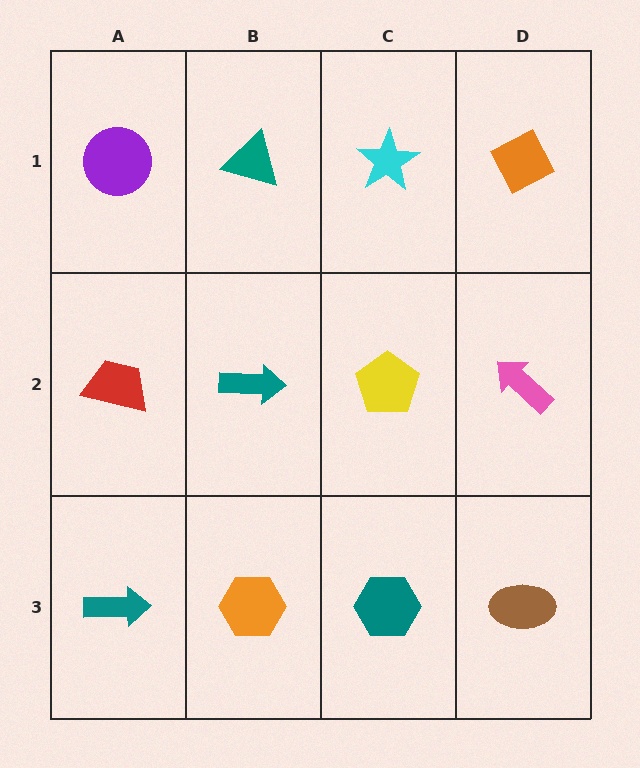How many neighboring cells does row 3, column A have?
2.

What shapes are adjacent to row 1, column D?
A pink arrow (row 2, column D), a cyan star (row 1, column C).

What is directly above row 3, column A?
A red trapezoid.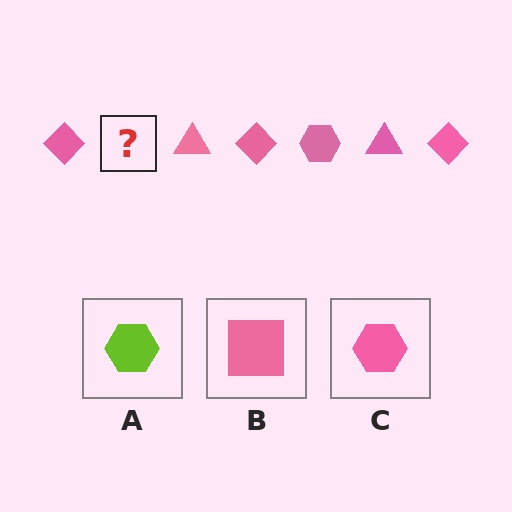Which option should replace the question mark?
Option C.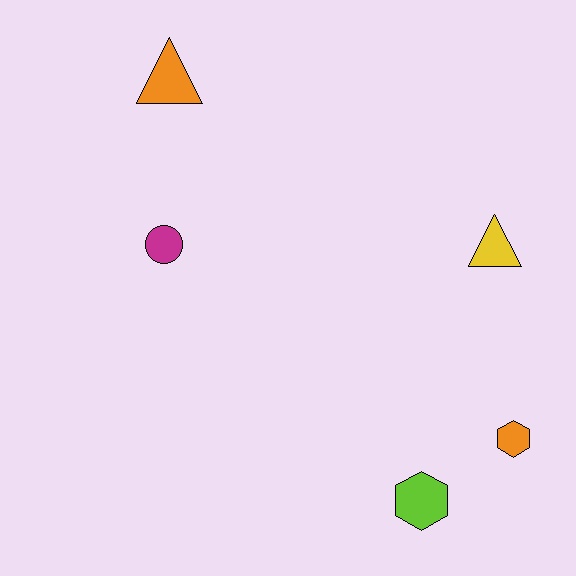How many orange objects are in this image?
There are 2 orange objects.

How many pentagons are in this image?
There are no pentagons.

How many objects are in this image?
There are 5 objects.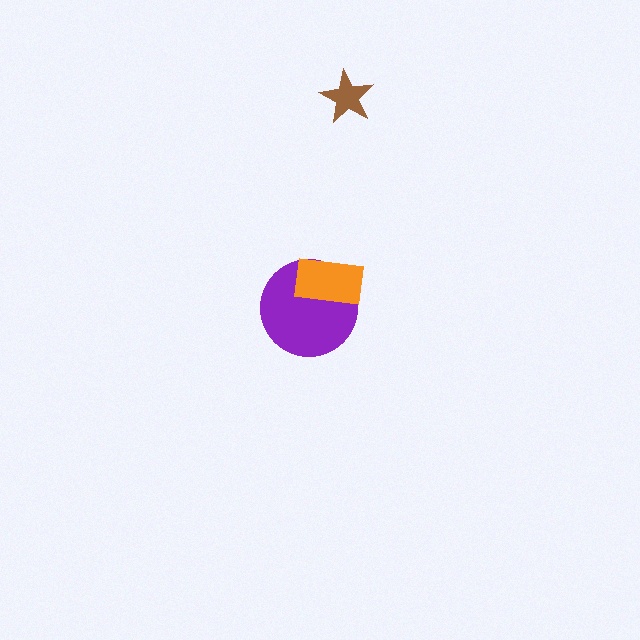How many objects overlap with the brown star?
0 objects overlap with the brown star.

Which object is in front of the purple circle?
The orange rectangle is in front of the purple circle.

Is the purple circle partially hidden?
Yes, it is partially covered by another shape.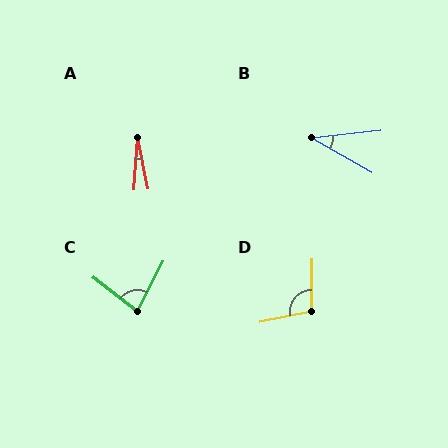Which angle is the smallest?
A, at approximately 16 degrees.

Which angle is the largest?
D, at approximately 102 degrees.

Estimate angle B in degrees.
Approximately 36 degrees.